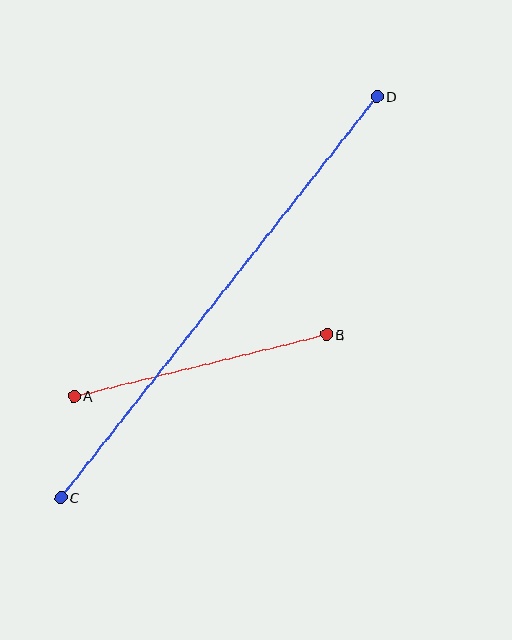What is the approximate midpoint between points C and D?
The midpoint is at approximately (219, 297) pixels.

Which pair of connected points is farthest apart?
Points C and D are farthest apart.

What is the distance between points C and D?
The distance is approximately 511 pixels.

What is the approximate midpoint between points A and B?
The midpoint is at approximately (200, 365) pixels.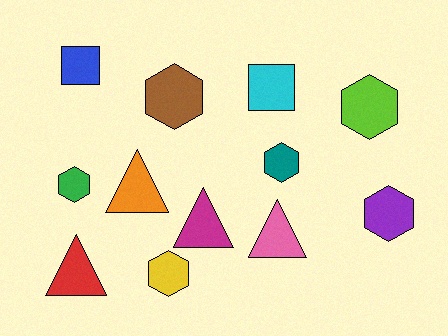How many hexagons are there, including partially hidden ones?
There are 6 hexagons.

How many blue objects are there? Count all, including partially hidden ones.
There is 1 blue object.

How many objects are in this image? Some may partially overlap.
There are 12 objects.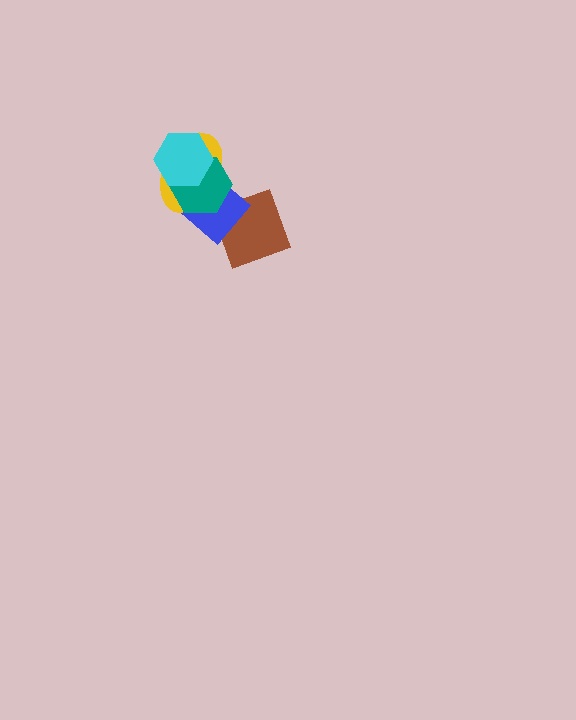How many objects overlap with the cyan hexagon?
3 objects overlap with the cyan hexagon.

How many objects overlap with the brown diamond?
2 objects overlap with the brown diamond.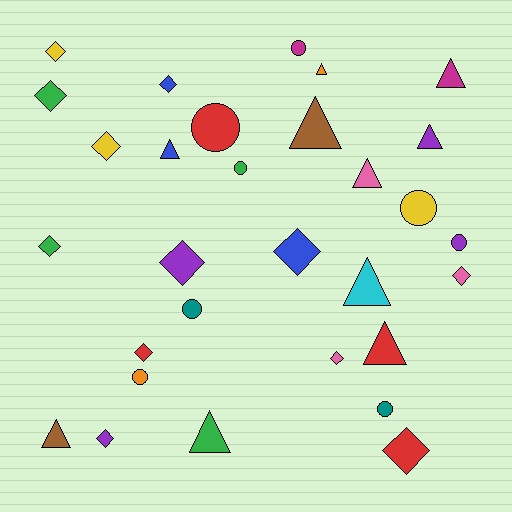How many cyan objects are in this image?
There is 1 cyan object.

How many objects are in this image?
There are 30 objects.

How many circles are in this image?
There are 8 circles.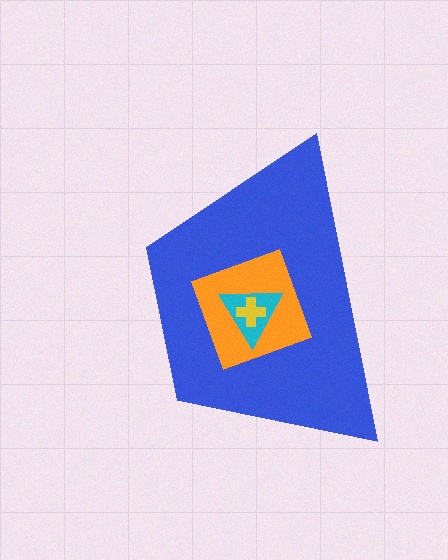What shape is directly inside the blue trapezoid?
The orange square.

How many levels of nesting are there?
4.